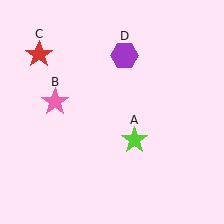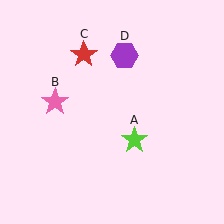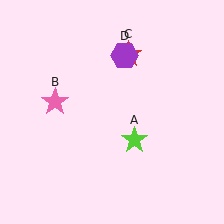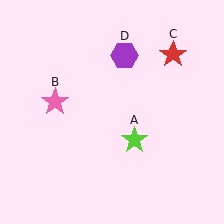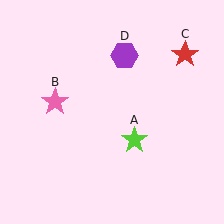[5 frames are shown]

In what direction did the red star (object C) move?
The red star (object C) moved right.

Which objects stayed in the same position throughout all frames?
Lime star (object A) and pink star (object B) and purple hexagon (object D) remained stationary.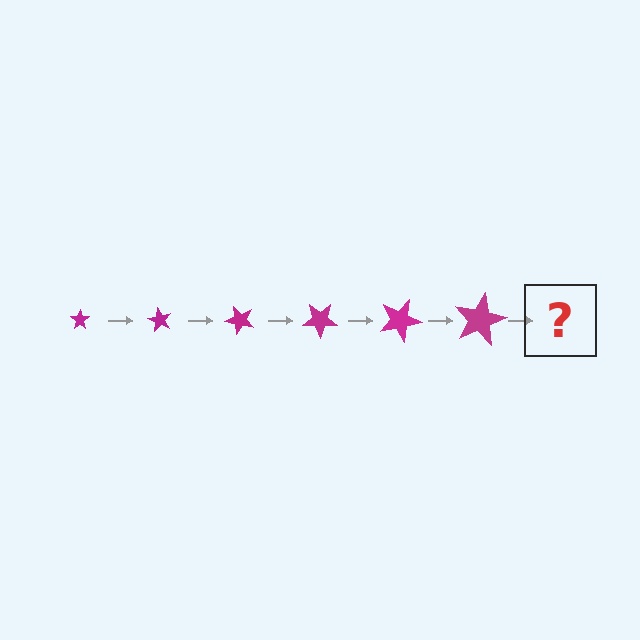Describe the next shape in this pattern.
It should be a star, larger than the previous one and rotated 360 degrees from the start.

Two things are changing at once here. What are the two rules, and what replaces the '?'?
The two rules are that the star grows larger each step and it rotates 60 degrees each step. The '?' should be a star, larger than the previous one and rotated 360 degrees from the start.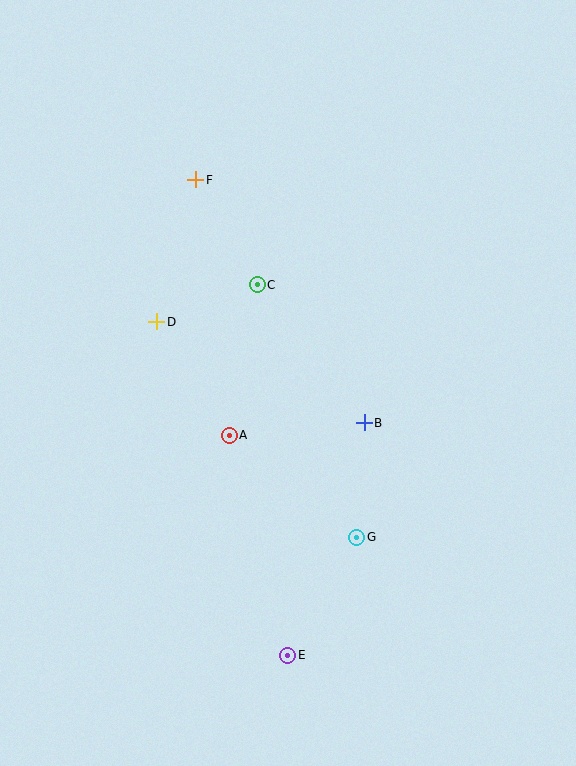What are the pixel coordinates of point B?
Point B is at (364, 423).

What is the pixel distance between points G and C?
The distance between G and C is 271 pixels.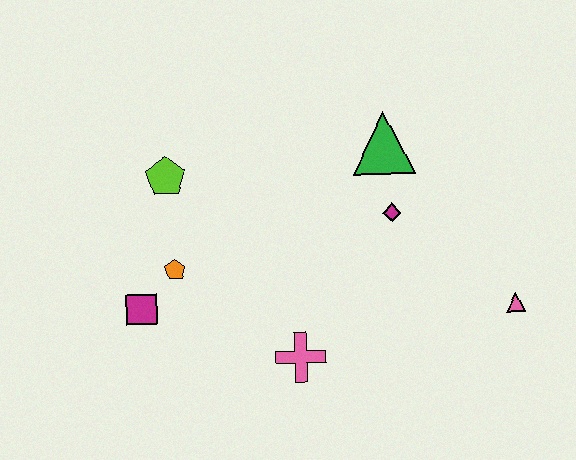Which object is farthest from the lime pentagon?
The pink triangle is farthest from the lime pentagon.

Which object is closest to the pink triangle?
The magenta diamond is closest to the pink triangle.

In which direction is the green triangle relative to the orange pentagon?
The green triangle is to the right of the orange pentagon.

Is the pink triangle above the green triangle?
No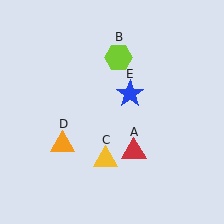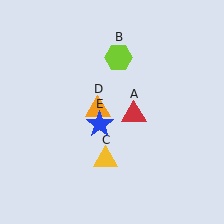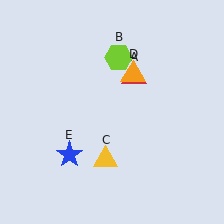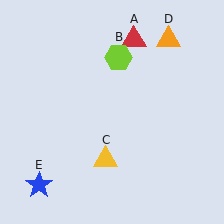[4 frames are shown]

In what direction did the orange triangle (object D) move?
The orange triangle (object D) moved up and to the right.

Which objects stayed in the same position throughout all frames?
Lime hexagon (object B) and yellow triangle (object C) remained stationary.